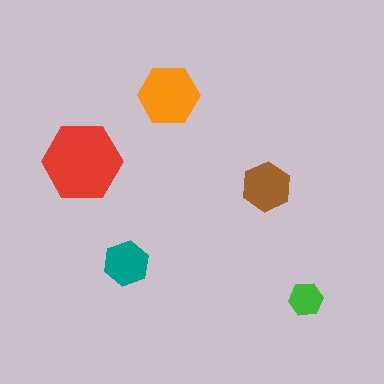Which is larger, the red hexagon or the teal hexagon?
The red one.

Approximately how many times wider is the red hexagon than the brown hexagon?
About 1.5 times wider.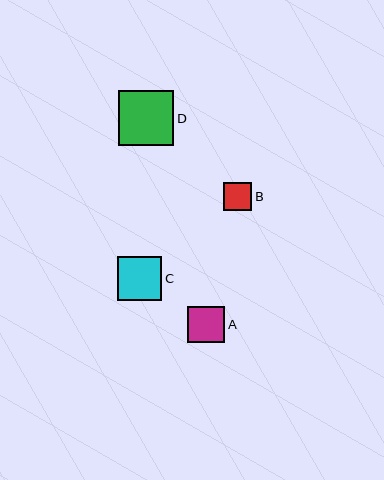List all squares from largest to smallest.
From largest to smallest: D, C, A, B.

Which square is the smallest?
Square B is the smallest with a size of approximately 29 pixels.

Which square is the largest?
Square D is the largest with a size of approximately 56 pixels.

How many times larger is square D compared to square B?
Square D is approximately 1.9 times the size of square B.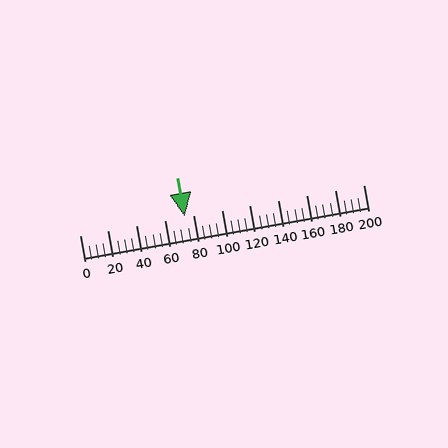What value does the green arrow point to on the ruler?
The green arrow points to approximately 74.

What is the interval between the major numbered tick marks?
The major tick marks are spaced 20 units apart.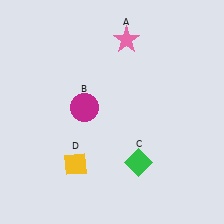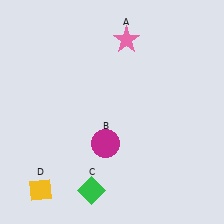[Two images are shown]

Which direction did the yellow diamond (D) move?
The yellow diamond (D) moved left.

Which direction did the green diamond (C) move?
The green diamond (C) moved left.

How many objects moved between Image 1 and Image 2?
3 objects moved between the two images.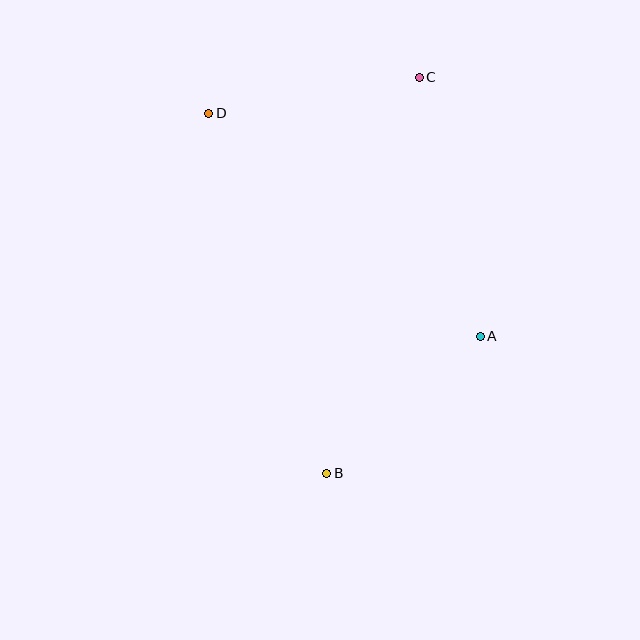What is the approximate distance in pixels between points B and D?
The distance between B and D is approximately 379 pixels.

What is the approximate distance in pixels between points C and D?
The distance between C and D is approximately 214 pixels.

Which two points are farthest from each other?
Points B and C are farthest from each other.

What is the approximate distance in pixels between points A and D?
The distance between A and D is approximately 352 pixels.